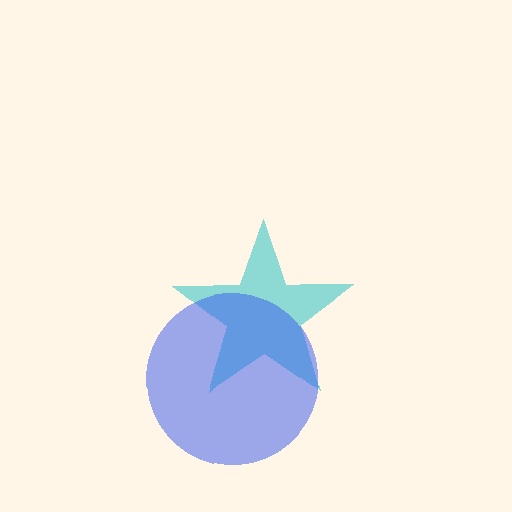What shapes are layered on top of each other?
The layered shapes are: a cyan star, a blue circle.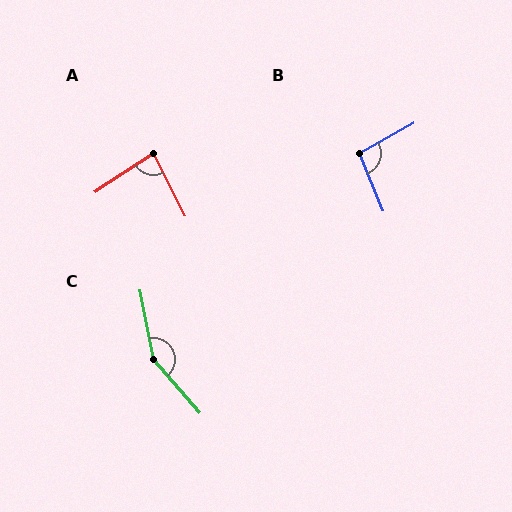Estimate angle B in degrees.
Approximately 97 degrees.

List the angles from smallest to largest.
A (83°), B (97°), C (150°).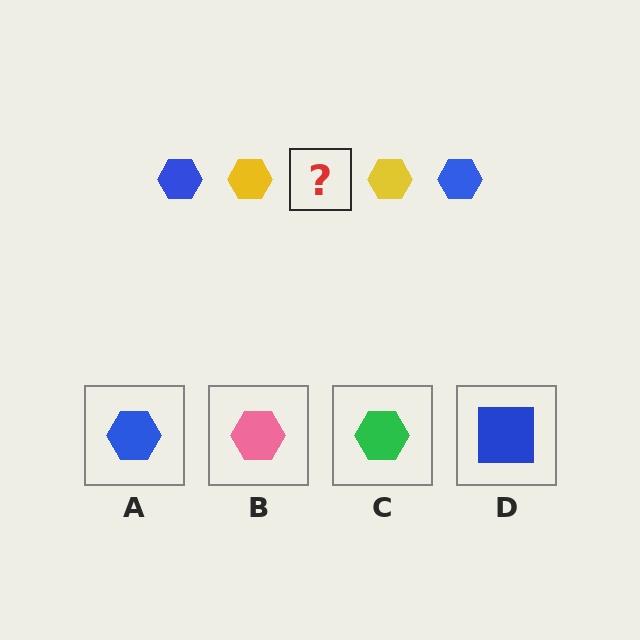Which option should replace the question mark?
Option A.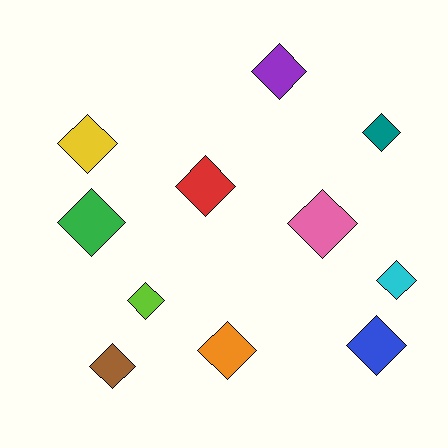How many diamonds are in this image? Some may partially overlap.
There are 11 diamonds.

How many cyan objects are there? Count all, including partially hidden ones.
There is 1 cyan object.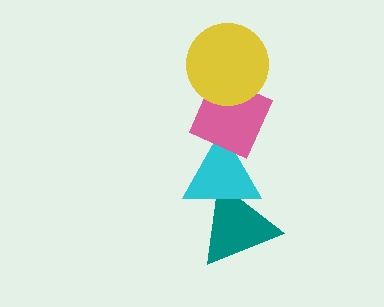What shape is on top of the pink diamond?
The yellow circle is on top of the pink diamond.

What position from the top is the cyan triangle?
The cyan triangle is 3rd from the top.